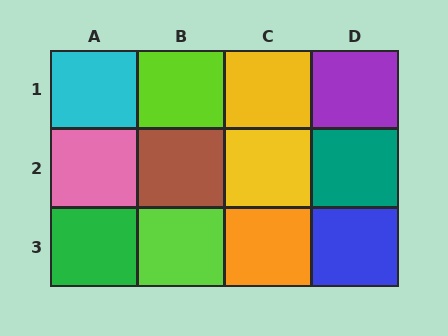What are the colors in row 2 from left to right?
Pink, brown, yellow, teal.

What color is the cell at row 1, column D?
Purple.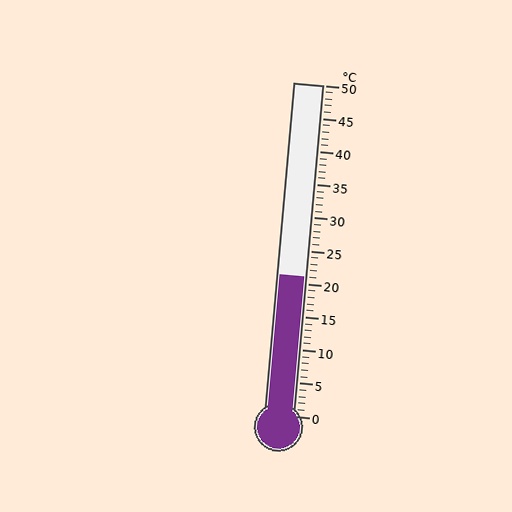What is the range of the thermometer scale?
The thermometer scale ranges from 0°C to 50°C.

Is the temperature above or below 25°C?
The temperature is below 25°C.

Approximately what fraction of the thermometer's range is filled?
The thermometer is filled to approximately 40% of its range.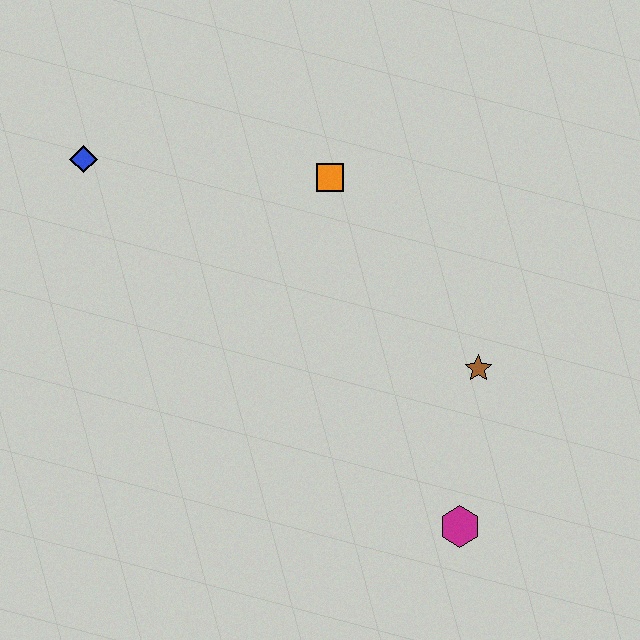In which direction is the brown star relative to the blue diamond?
The brown star is to the right of the blue diamond.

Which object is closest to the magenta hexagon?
The brown star is closest to the magenta hexagon.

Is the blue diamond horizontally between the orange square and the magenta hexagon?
No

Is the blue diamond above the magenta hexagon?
Yes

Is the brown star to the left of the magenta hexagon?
No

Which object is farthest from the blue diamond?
The magenta hexagon is farthest from the blue diamond.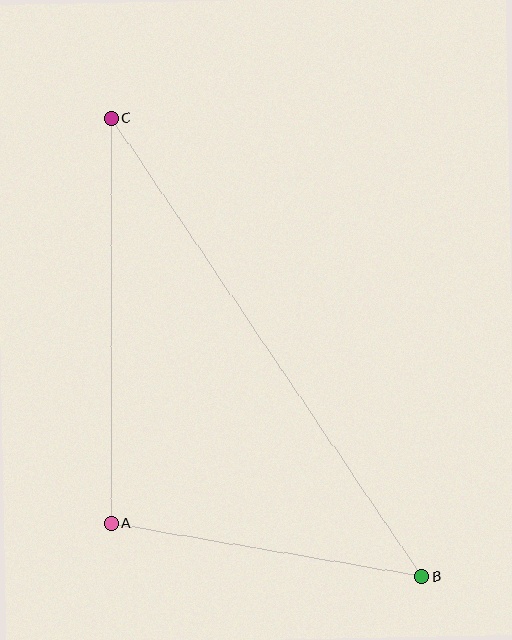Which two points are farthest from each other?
Points B and C are farthest from each other.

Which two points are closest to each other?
Points A and B are closest to each other.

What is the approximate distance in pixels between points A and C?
The distance between A and C is approximately 405 pixels.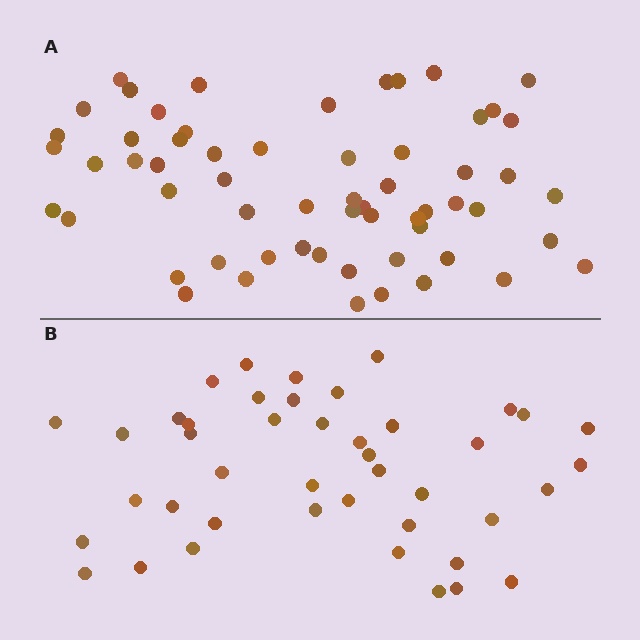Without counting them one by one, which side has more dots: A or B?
Region A (the top region) has more dots.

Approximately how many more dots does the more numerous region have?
Region A has approximately 15 more dots than region B.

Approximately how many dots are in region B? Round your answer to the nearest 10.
About 40 dots. (The exact count is 43, which rounds to 40.)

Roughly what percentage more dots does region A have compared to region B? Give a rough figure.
About 40% more.